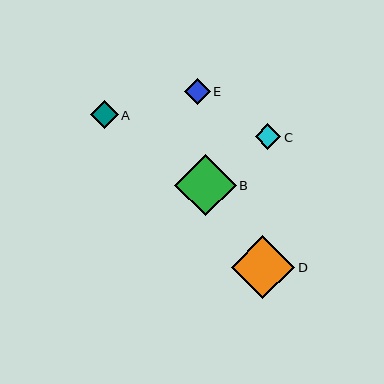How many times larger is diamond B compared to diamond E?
Diamond B is approximately 2.4 times the size of diamond E.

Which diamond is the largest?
Diamond D is the largest with a size of approximately 64 pixels.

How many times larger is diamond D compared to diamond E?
Diamond D is approximately 2.5 times the size of diamond E.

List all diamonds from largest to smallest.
From largest to smallest: D, B, A, C, E.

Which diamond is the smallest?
Diamond E is the smallest with a size of approximately 25 pixels.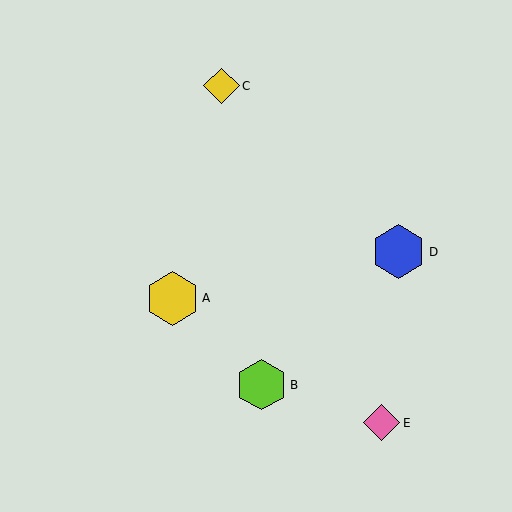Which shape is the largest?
The blue hexagon (labeled D) is the largest.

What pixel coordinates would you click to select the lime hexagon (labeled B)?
Click at (262, 385) to select the lime hexagon B.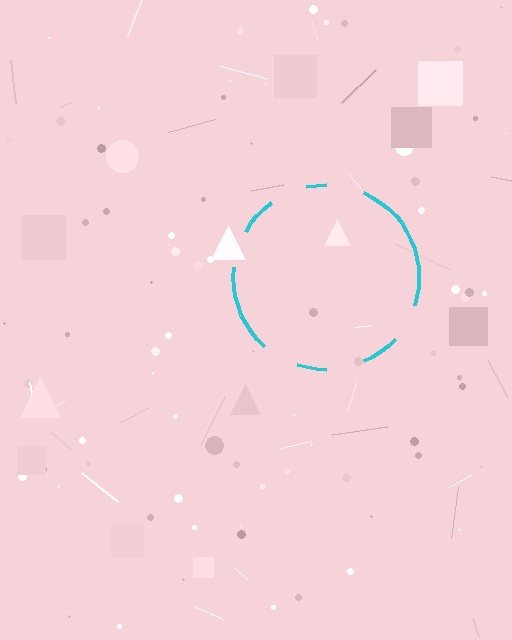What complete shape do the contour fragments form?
The contour fragments form a circle.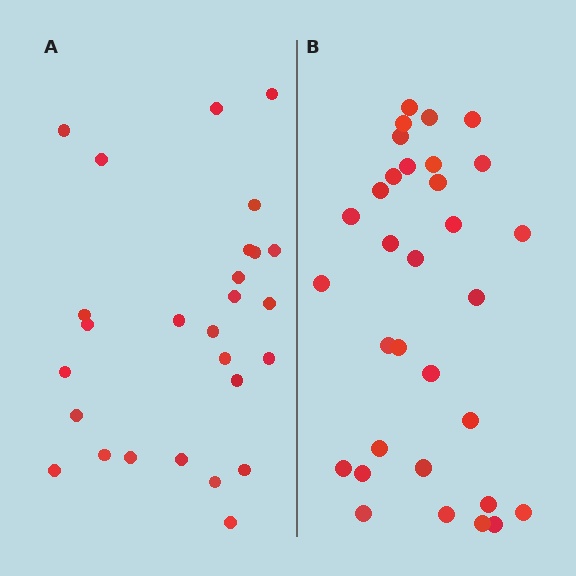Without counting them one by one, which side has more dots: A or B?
Region B (the right region) has more dots.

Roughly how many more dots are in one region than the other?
Region B has about 5 more dots than region A.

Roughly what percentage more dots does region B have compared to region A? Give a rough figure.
About 20% more.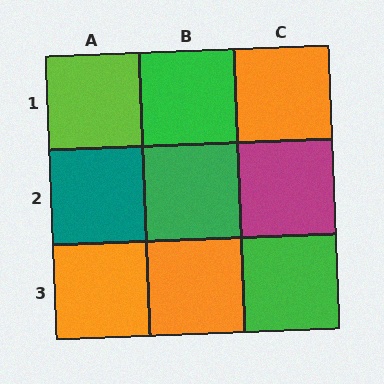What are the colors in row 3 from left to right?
Orange, orange, green.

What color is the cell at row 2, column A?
Teal.